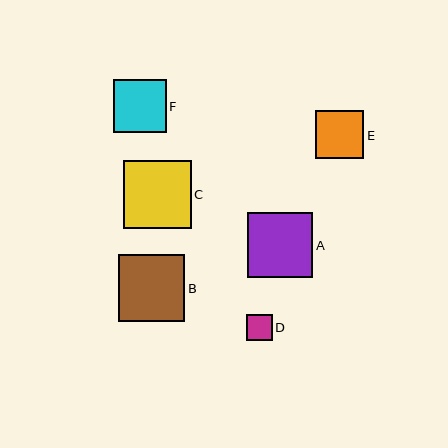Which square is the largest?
Square C is the largest with a size of approximately 68 pixels.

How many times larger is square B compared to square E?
Square B is approximately 1.4 times the size of square E.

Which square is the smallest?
Square D is the smallest with a size of approximately 25 pixels.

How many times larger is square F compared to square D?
Square F is approximately 2.1 times the size of square D.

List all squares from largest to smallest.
From largest to smallest: C, B, A, F, E, D.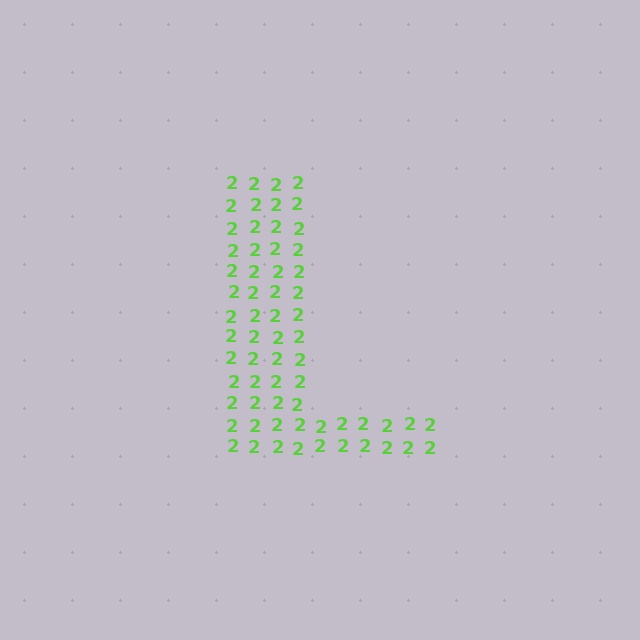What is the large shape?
The large shape is the letter L.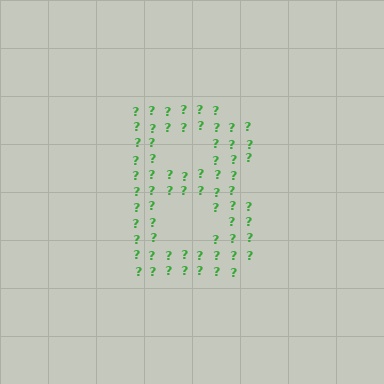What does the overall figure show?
The overall figure shows the letter B.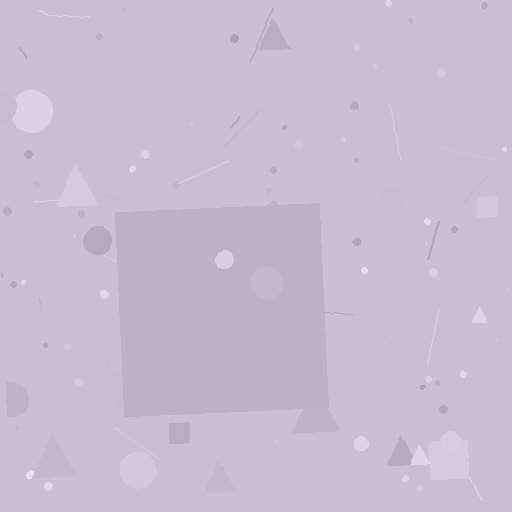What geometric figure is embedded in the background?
A square is embedded in the background.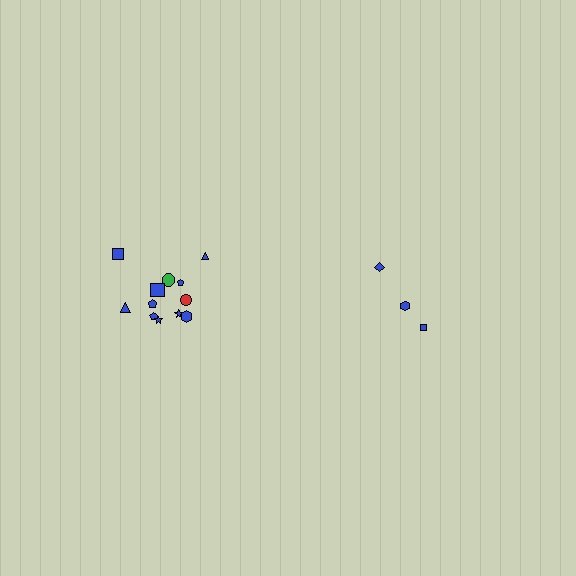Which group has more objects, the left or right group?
The left group.